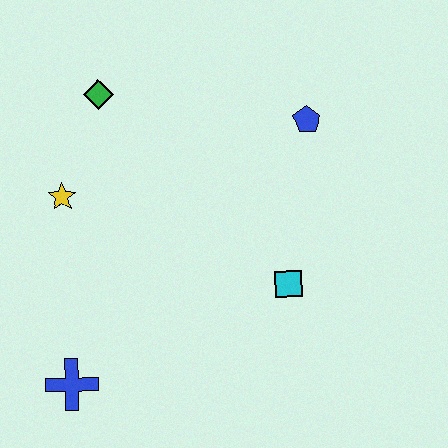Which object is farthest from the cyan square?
The green diamond is farthest from the cyan square.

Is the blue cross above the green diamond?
No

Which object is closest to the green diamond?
The yellow star is closest to the green diamond.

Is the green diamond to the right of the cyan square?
No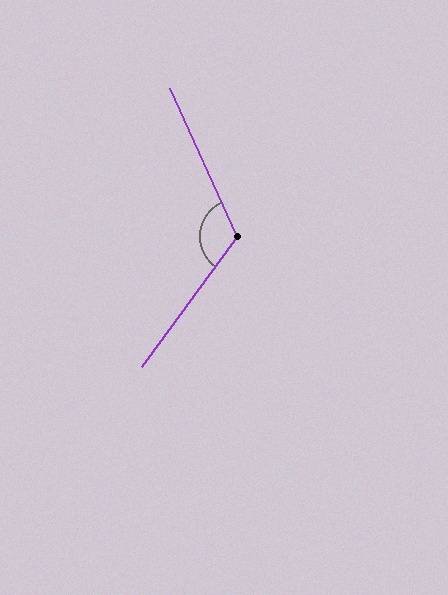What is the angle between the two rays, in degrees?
Approximately 119 degrees.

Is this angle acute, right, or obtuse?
It is obtuse.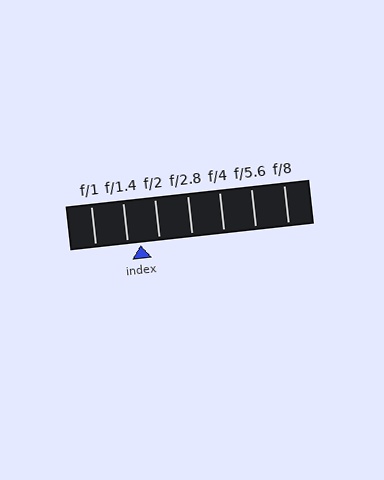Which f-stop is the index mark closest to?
The index mark is closest to f/1.4.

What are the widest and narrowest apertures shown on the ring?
The widest aperture shown is f/1 and the narrowest is f/8.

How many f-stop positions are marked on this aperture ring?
There are 7 f-stop positions marked.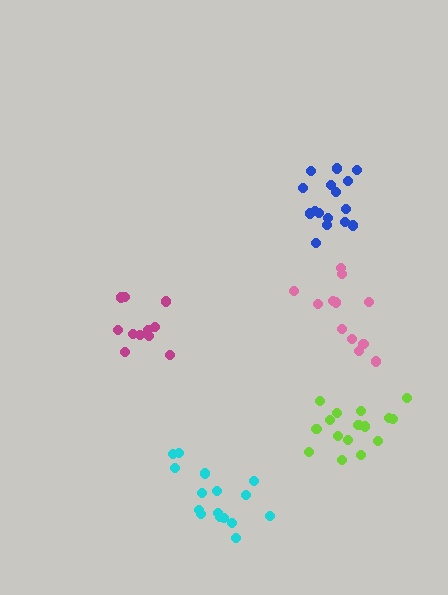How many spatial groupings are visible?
There are 5 spatial groupings.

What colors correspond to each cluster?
The clusters are colored: magenta, pink, lime, cyan, blue.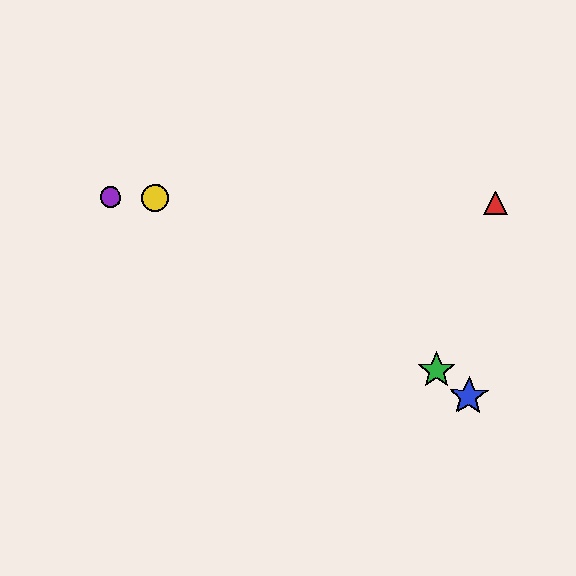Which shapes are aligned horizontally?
The red triangle, the yellow circle, the purple circle are aligned horizontally.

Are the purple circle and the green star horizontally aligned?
No, the purple circle is at y≈198 and the green star is at y≈371.